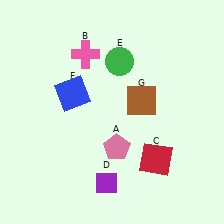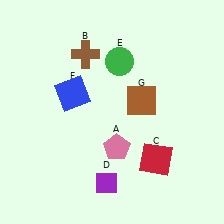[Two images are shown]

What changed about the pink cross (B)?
In Image 1, B is pink. In Image 2, it changed to brown.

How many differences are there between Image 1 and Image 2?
There is 1 difference between the two images.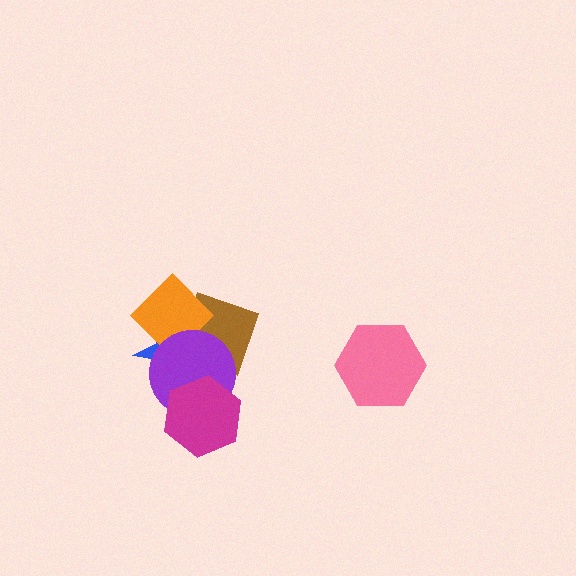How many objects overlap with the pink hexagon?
0 objects overlap with the pink hexagon.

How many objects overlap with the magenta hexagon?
1 object overlaps with the magenta hexagon.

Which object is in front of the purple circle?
The magenta hexagon is in front of the purple circle.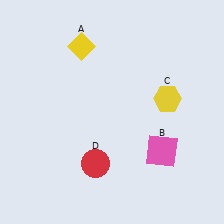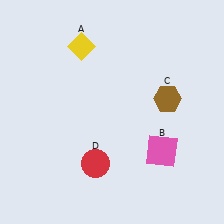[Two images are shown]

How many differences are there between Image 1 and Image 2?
There is 1 difference between the two images.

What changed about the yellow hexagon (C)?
In Image 1, C is yellow. In Image 2, it changed to brown.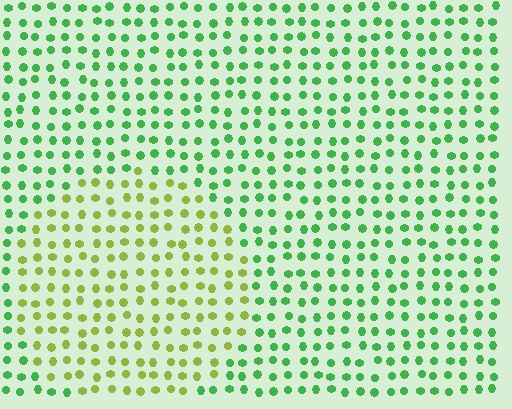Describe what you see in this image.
The image is filled with small green elements in a uniform arrangement. A circle-shaped region is visible where the elements are tinted to a slightly different hue, forming a subtle color boundary.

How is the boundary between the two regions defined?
The boundary is defined purely by a slight shift in hue (about 48 degrees). Spacing, size, and orientation are identical on both sides.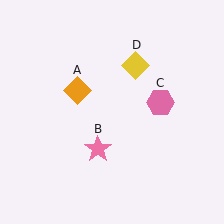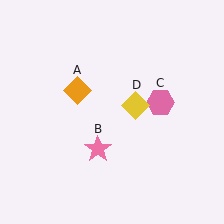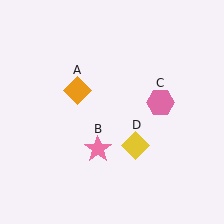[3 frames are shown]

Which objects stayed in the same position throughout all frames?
Orange diamond (object A) and pink star (object B) and pink hexagon (object C) remained stationary.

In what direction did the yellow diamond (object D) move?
The yellow diamond (object D) moved down.